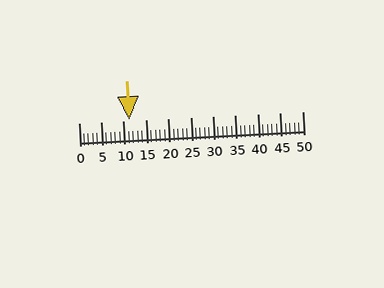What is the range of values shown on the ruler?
The ruler shows values from 0 to 50.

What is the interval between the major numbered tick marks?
The major tick marks are spaced 5 units apart.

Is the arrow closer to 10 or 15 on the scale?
The arrow is closer to 10.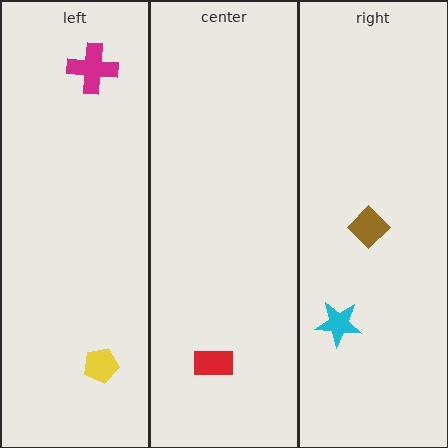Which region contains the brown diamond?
The right region.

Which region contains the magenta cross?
The left region.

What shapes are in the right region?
The cyan star, the brown diamond.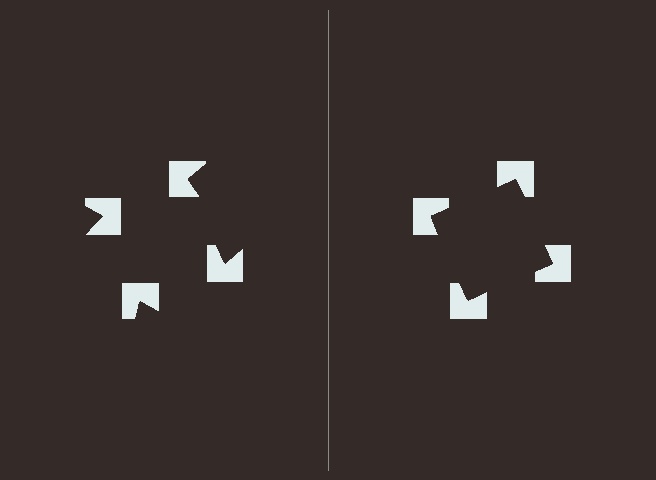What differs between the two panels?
The notched squares are positioned identically on both sides; only the wedge orientations differ. On the right they align to a square; on the left they are misaligned.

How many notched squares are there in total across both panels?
8 — 4 on each side.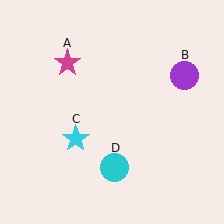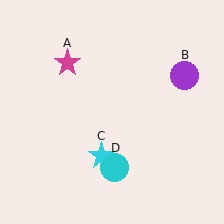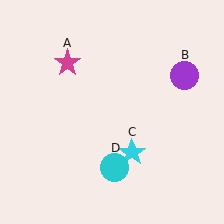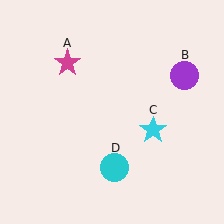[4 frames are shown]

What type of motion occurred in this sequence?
The cyan star (object C) rotated counterclockwise around the center of the scene.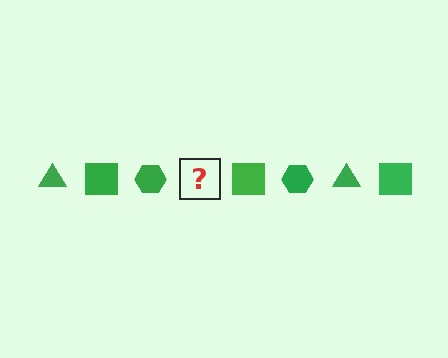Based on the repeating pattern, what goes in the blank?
The blank should be a green triangle.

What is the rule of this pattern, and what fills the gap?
The rule is that the pattern cycles through triangle, square, hexagon shapes in green. The gap should be filled with a green triangle.